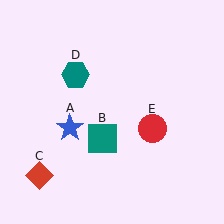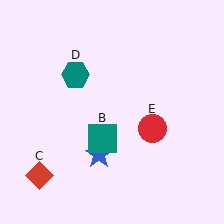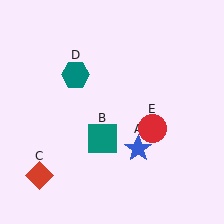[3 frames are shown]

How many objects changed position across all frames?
1 object changed position: blue star (object A).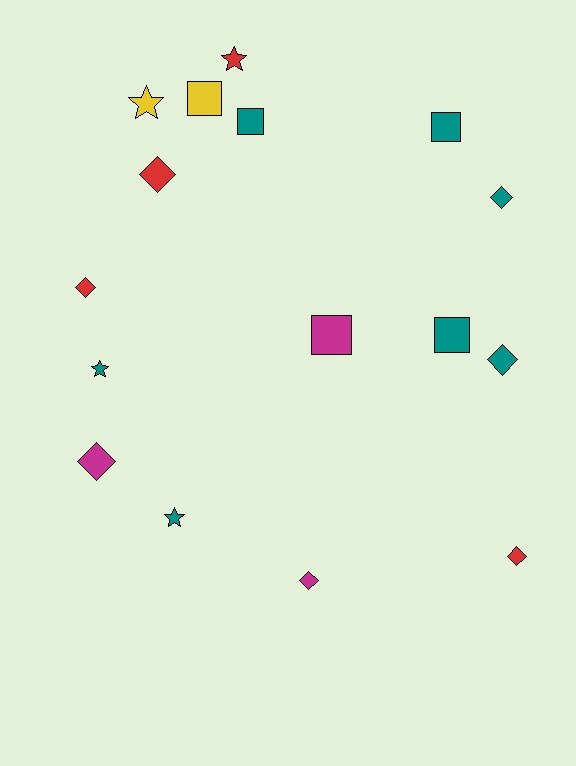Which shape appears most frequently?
Diamond, with 7 objects.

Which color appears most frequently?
Teal, with 7 objects.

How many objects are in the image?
There are 16 objects.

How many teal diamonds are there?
There are 2 teal diamonds.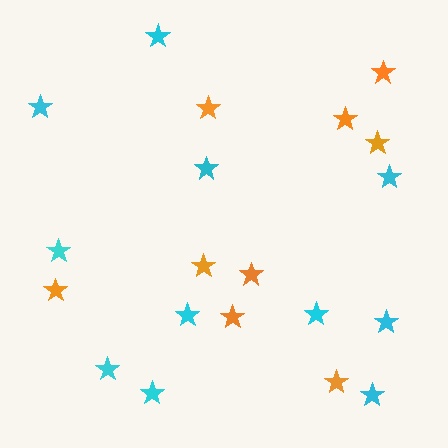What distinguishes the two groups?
There are 2 groups: one group of cyan stars (11) and one group of orange stars (9).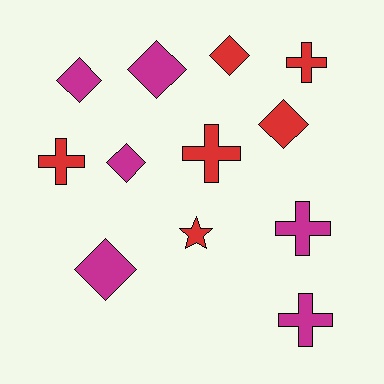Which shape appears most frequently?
Diamond, with 6 objects.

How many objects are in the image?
There are 12 objects.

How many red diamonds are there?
There are 2 red diamonds.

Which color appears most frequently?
Red, with 6 objects.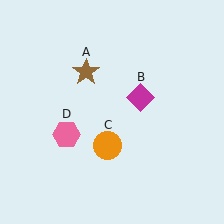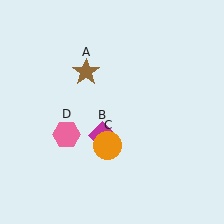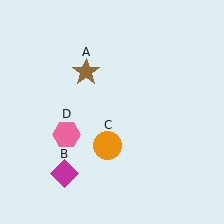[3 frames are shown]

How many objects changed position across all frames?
1 object changed position: magenta diamond (object B).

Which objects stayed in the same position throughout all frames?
Brown star (object A) and orange circle (object C) and pink hexagon (object D) remained stationary.